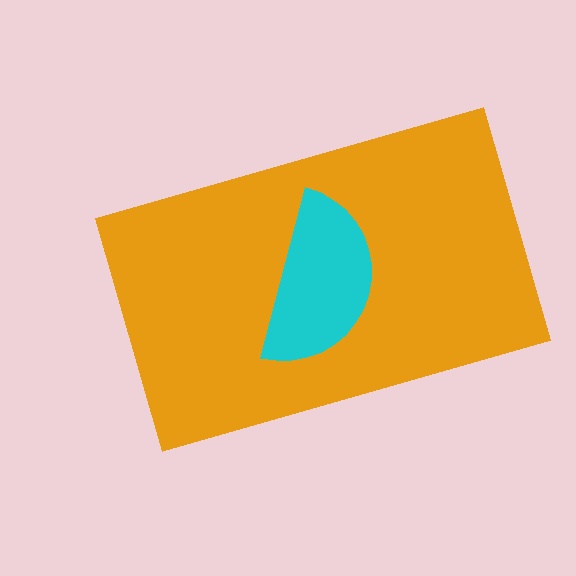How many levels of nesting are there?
2.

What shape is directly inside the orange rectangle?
The cyan semicircle.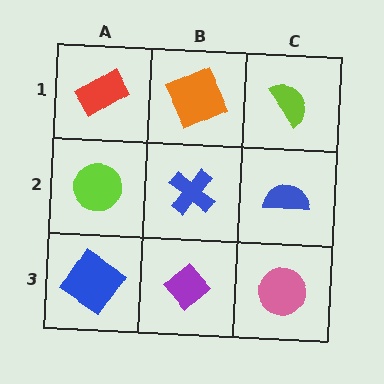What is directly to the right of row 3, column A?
A purple diamond.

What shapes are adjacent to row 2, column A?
A red rectangle (row 1, column A), a blue diamond (row 3, column A), a blue cross (row 2, column B).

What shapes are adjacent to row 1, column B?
A blue cross (row 2, column B), a red rectangle (row 1, column A), a lime semicircle (row 1, column C).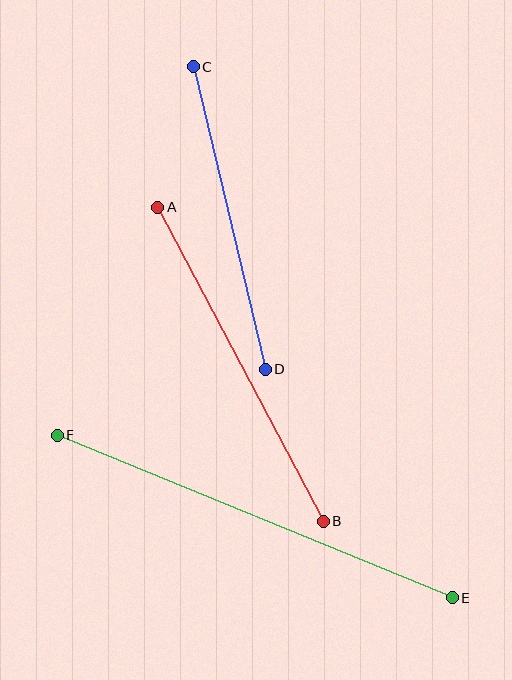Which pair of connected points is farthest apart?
Points E and F are farthest apart.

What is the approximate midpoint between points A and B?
The midpoint is at approximately (240, 364) pixels.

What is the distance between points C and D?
The distance is approximately 311 pixels.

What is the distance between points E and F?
The distance is approximately 427 pixels.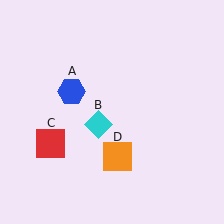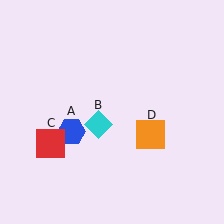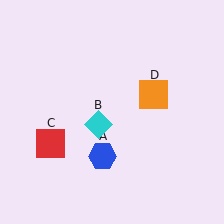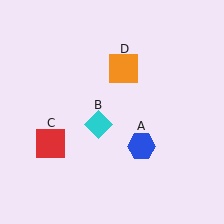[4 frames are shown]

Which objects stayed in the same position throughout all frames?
Cyan diamond (object B) and red square (object C) remained stationary.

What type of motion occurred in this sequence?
The blue hexagon (object A), orange square (object D) rotated counterclockwise around the center of the scene.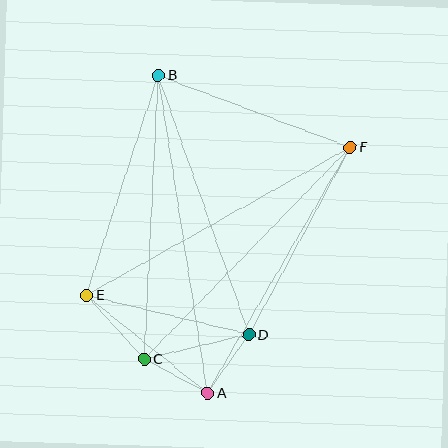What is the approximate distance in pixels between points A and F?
The distance between A and F is approximately 284 pixels.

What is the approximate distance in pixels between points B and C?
The distance between B and C is approximately 284 pixels.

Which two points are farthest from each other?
Points A and B are farthest from each other.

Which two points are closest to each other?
Points A and D are closest to each other.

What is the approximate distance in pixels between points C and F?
The distance between C and F is approximately 296 pixels.